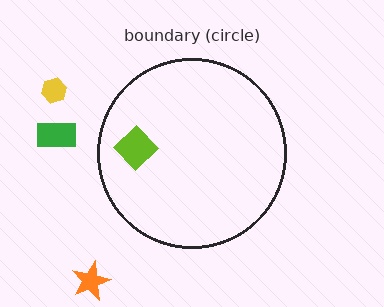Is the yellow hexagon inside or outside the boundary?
Outside.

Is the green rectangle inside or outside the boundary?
Outside.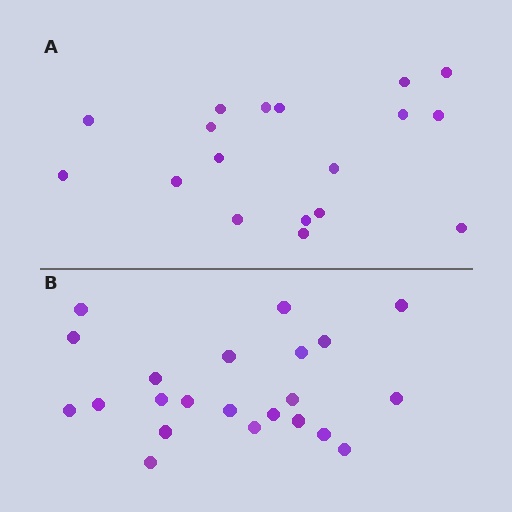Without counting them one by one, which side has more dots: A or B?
Region B (the bottom region) has more dots.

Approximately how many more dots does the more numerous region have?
Region B has about 4 more dots than region A.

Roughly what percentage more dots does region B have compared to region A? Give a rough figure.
About 20% more.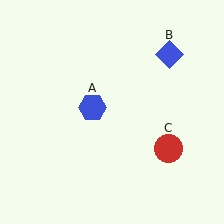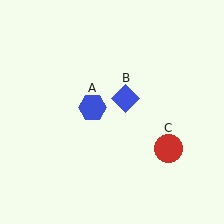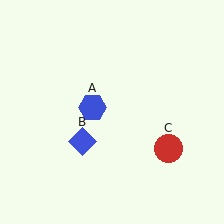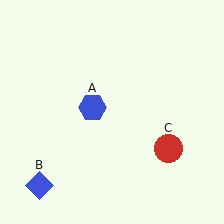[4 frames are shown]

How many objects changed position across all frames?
1 object changed position: blue diamond (object B).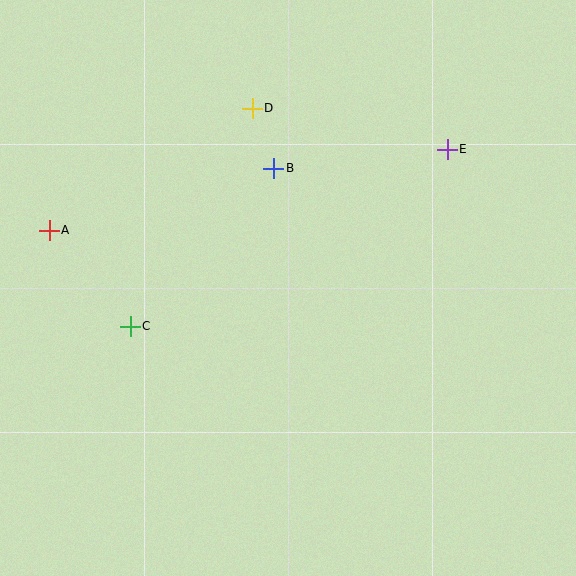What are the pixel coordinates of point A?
Point A is at (49, 230).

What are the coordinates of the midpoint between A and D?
The midpoint between A and D is at (151, 169).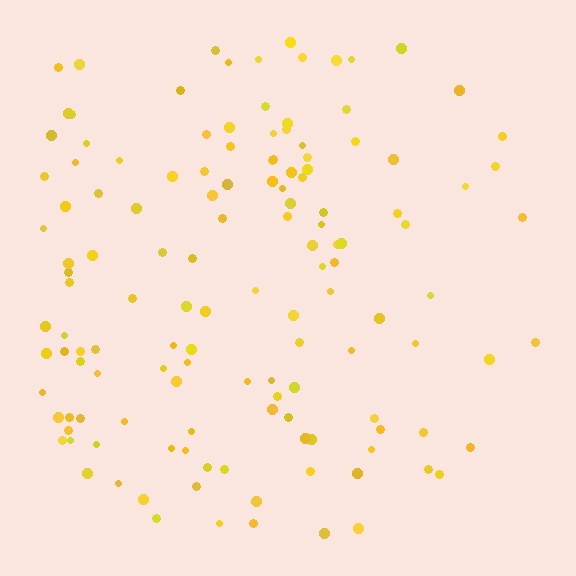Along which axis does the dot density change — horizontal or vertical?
Horizontal.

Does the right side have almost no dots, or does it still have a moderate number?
Still a moderate number, just noticeably fewer than the left.